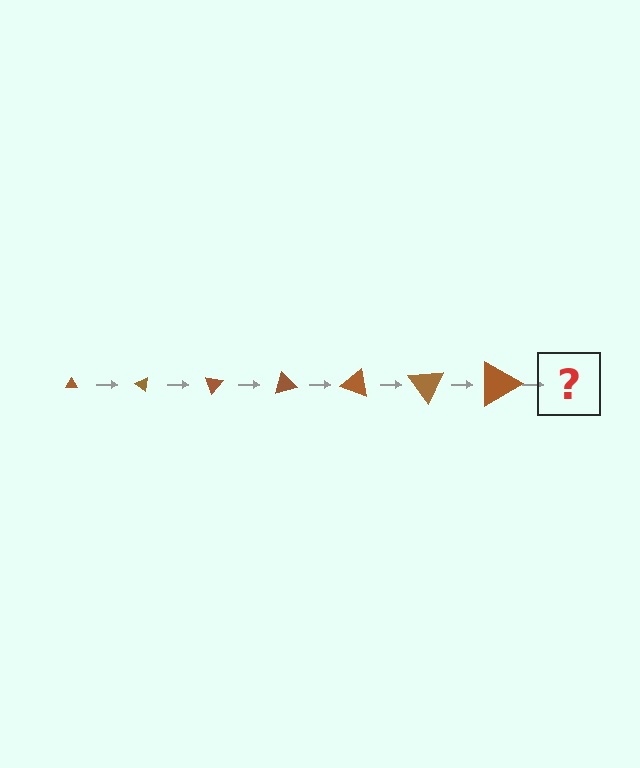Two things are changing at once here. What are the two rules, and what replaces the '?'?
The two rules are that the triangle grows larger each step and it rotates 35 degrees each step. The '?' should be a triangle, larger than the previous one and rotated 245 degrees from the start.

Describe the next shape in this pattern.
It should be a triangle, larger than the previous one and rotated 245 degrees from the start.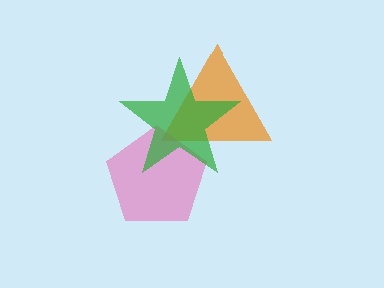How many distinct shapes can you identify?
There are 3 distinct shapes: an orange triangle, a pink pentagon, a green star.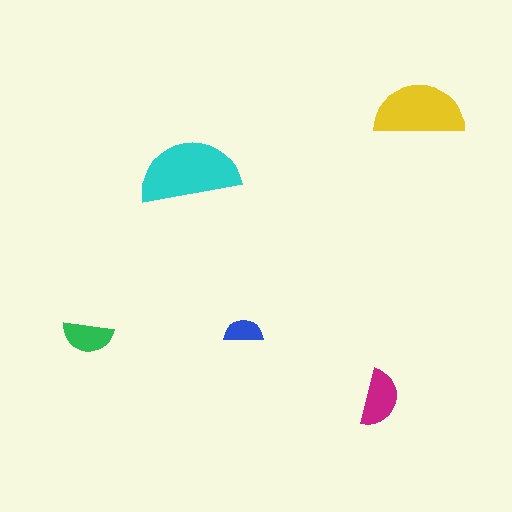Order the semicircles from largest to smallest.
the cyan one, the yellow one, the magenta one, the green one, the blue one.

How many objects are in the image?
There are 5 objects in the image.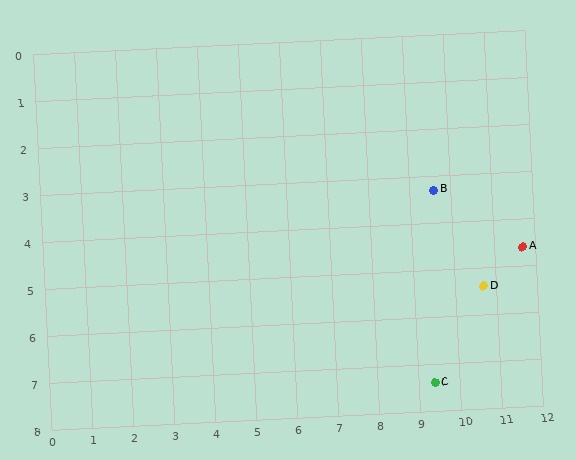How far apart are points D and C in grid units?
Points D and C are about 2.4 grid units apart.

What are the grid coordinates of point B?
Point B is at approximately (9.6, 3.3).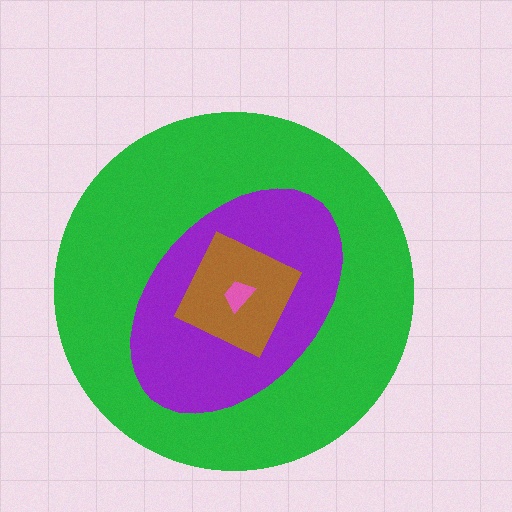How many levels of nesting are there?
4.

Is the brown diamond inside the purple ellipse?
Yes.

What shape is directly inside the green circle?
The purple ellipse.